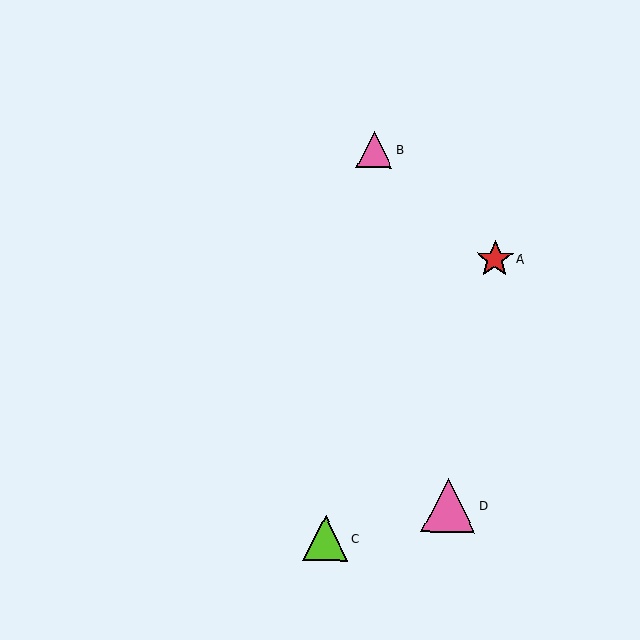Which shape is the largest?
The pink triangle (labeled D) is the largest.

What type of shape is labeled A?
Shape A is a red star.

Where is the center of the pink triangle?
The center of the pink triangle is at (449, 505).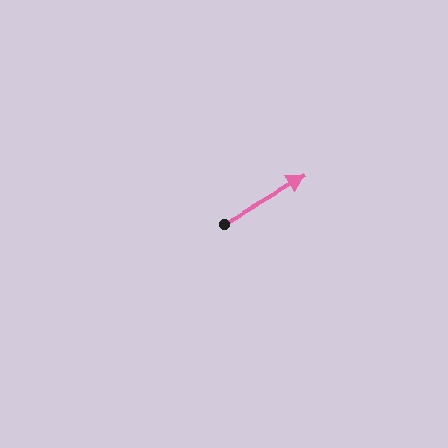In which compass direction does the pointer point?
Northeast.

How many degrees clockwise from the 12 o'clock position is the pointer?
Approximately 60 degrees.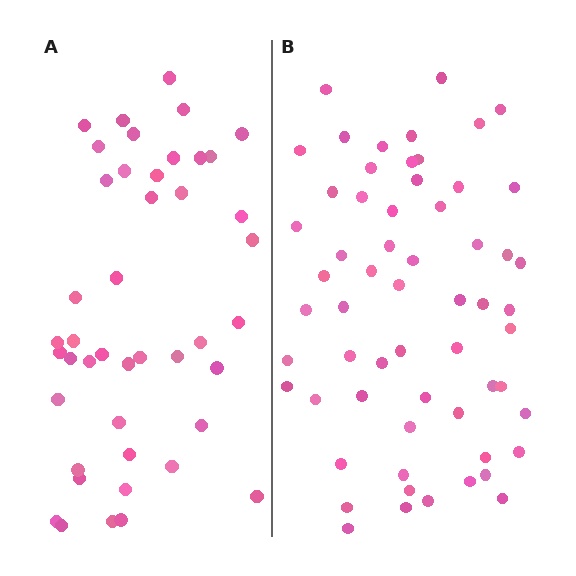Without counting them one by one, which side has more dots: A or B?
Region B (the right region) has more dots.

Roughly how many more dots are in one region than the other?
Region B has approximately 15 more dots than region A.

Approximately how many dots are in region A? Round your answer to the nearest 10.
About 40 dots. (The exact count is 44, which rounds to 40.)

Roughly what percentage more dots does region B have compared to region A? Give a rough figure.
About 35% more.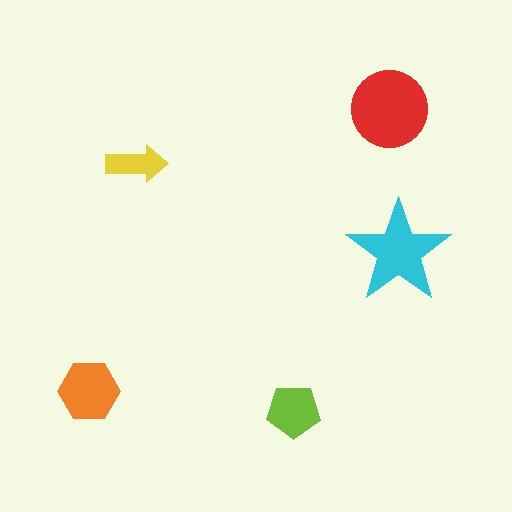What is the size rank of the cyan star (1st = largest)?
2nd.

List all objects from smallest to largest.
The yellow arrow, the lime pentagon, the orange hexagon, the cyan star, the red circle.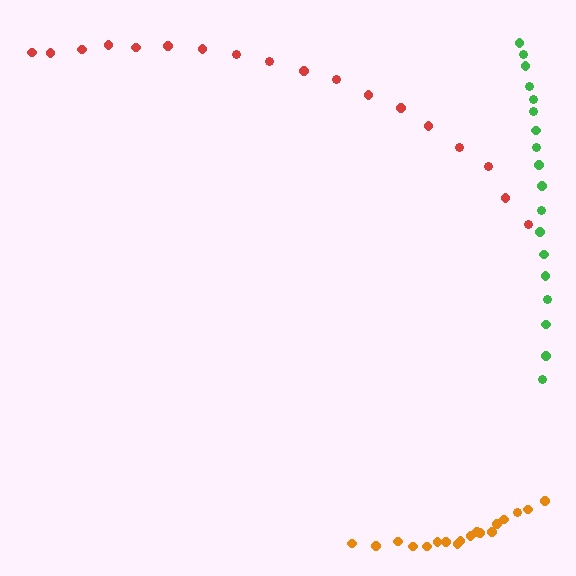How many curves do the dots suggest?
There are 3 distinct paths.